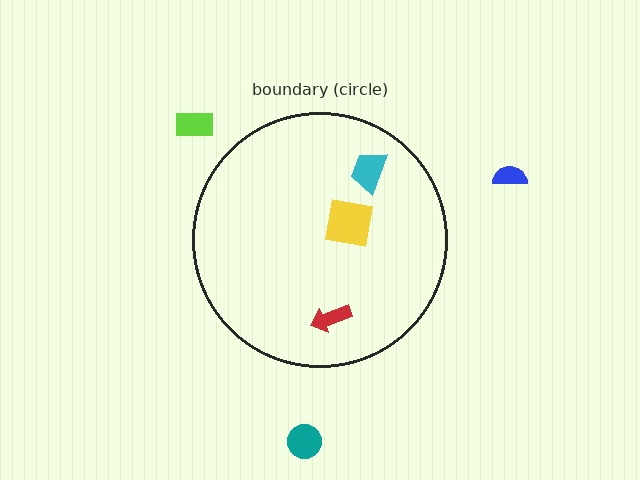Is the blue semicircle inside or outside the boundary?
Outside.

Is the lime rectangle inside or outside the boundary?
Outside.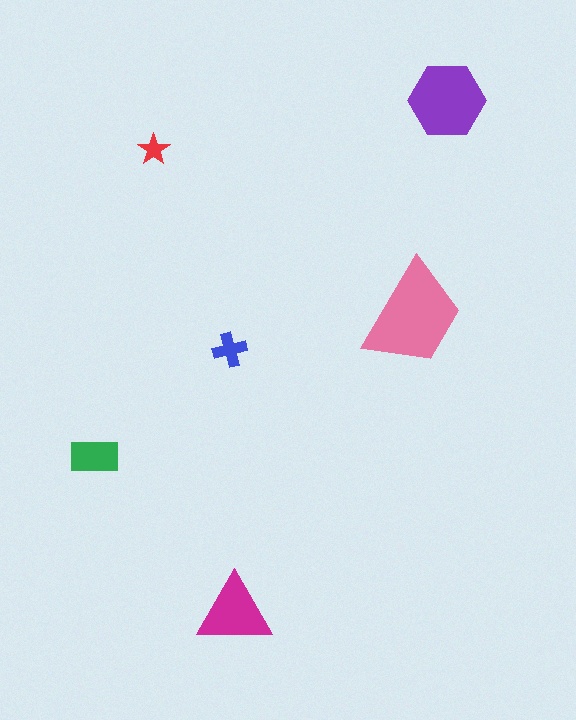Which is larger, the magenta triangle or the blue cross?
The magenta triangle.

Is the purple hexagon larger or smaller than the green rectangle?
Larger.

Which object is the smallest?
The red star.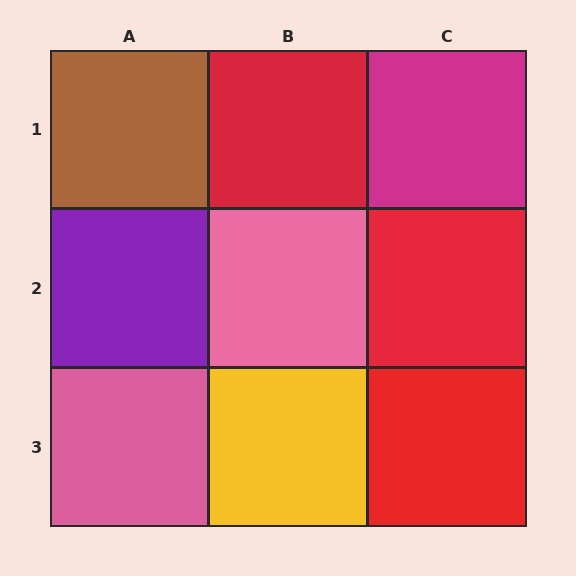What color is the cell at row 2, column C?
Red.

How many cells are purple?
1 cell is purple.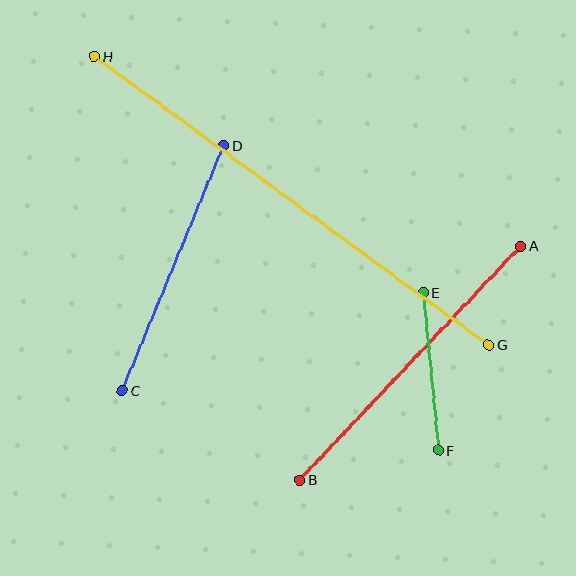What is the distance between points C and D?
The distance is approximately 265 pixels.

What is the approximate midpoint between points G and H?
The midpoint is at approximately (291, 200) pixels.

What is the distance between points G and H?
The distance is approximately 488 pixels.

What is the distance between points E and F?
The distance is approximately 158 pixels.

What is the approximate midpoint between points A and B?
The midpoint is at approximately (410, 363) pixels.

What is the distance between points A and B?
The distance is approximately 322 pixels.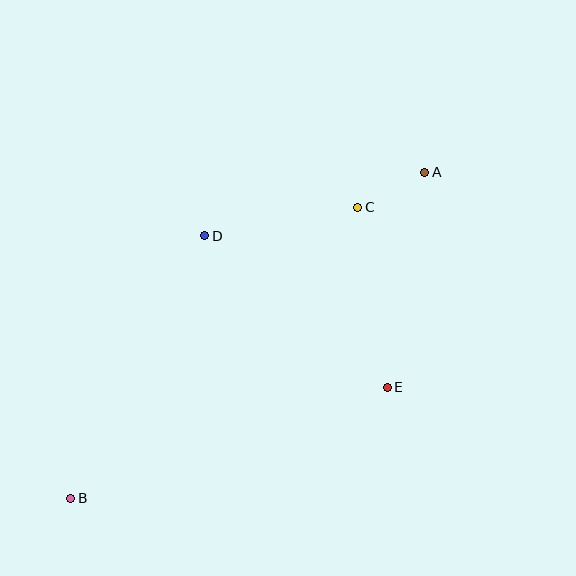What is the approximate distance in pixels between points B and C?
The distance between B and C is approximately 409 pixels.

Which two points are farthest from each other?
Points A and B are farthest from each other.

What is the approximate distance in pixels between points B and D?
The distance between B and D is approximately 295 pixels.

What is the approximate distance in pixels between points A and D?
The distance between A and D is approximately 229 pixels.